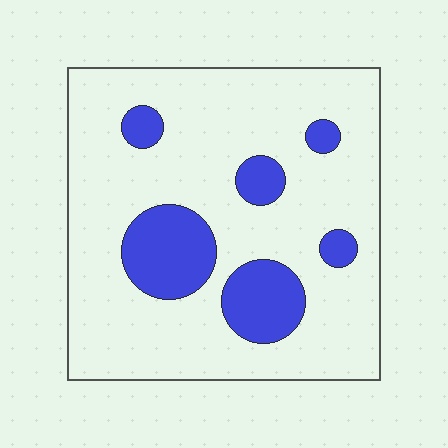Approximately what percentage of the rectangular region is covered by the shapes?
Approximately 20%.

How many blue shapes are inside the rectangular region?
6.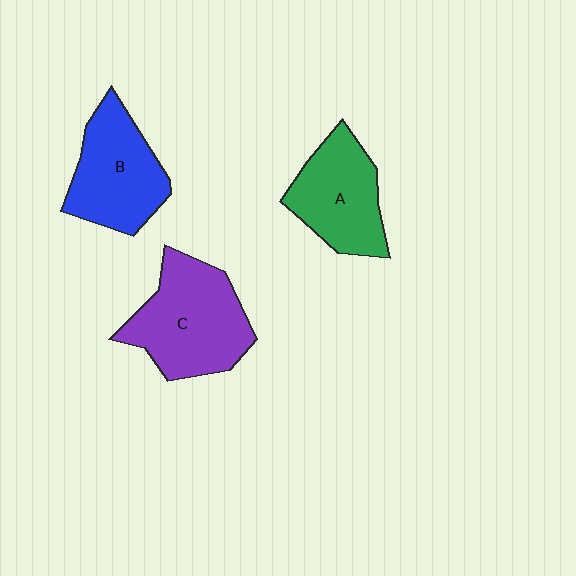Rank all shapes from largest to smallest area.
From largest to smallest: C (purple), B (blue), A (green).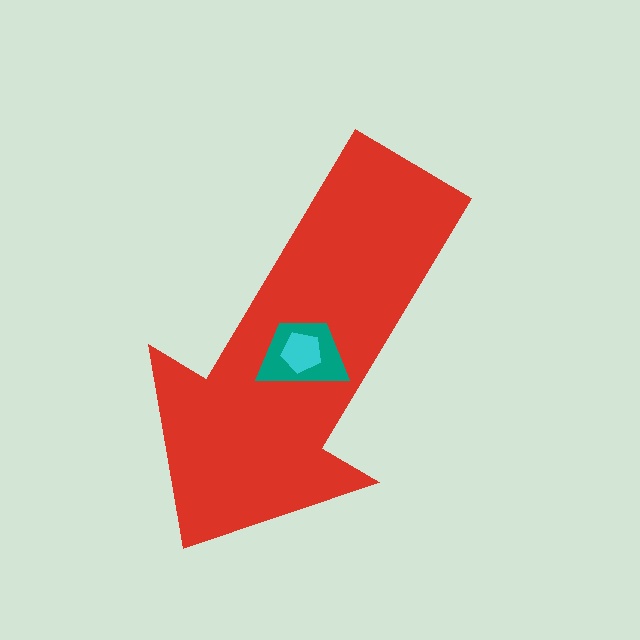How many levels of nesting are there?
3.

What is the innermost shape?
The cyan pentagon.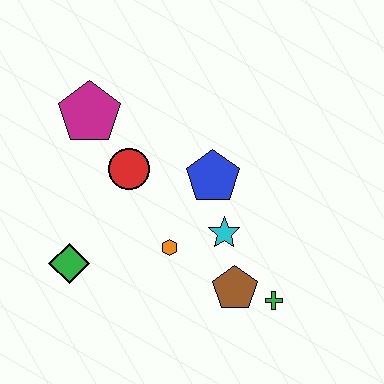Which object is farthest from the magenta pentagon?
The green cross is farthest from the magenta pentagon.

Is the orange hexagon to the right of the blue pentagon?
No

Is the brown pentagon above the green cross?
Yes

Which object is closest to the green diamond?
The orange hexagon is closest to the green diamond.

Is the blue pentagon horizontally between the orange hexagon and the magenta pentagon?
No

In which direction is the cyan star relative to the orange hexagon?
The cyan star is to the right of the orange hexagon.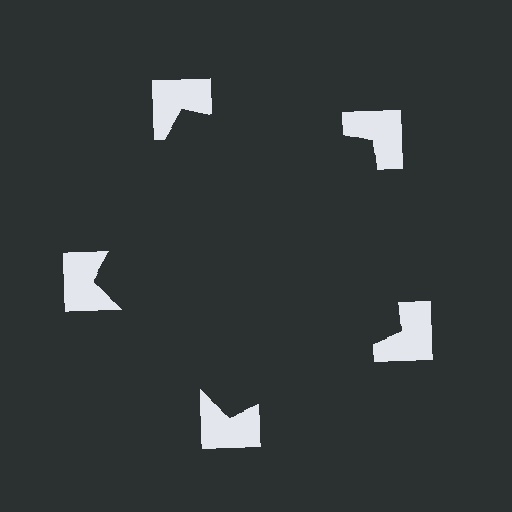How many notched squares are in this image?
There are 5 — one at each vertex of the illusory pentagon.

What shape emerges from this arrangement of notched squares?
An illusory pentagon — its edges are inferred from the aligned wedge cuts in the notched squares, not physically drawn.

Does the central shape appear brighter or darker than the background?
It typically appears slightly darker than the background, even though no actual brightness change is drawn.